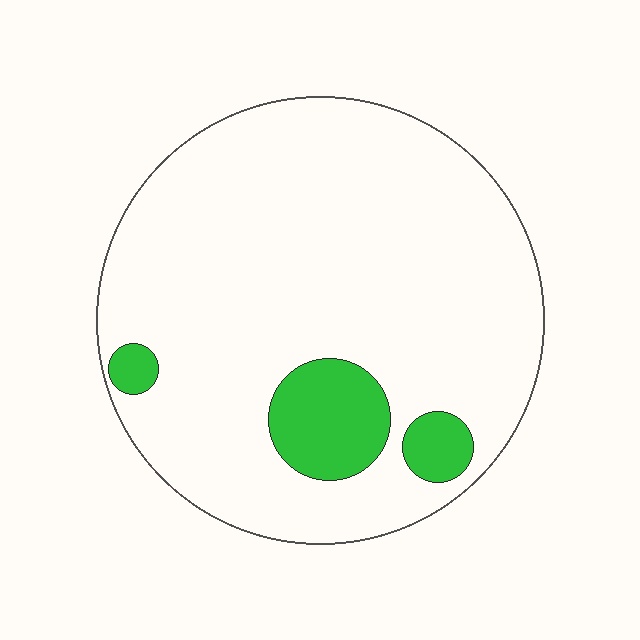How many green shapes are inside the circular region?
3.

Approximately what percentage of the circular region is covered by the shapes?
Approximately 10%.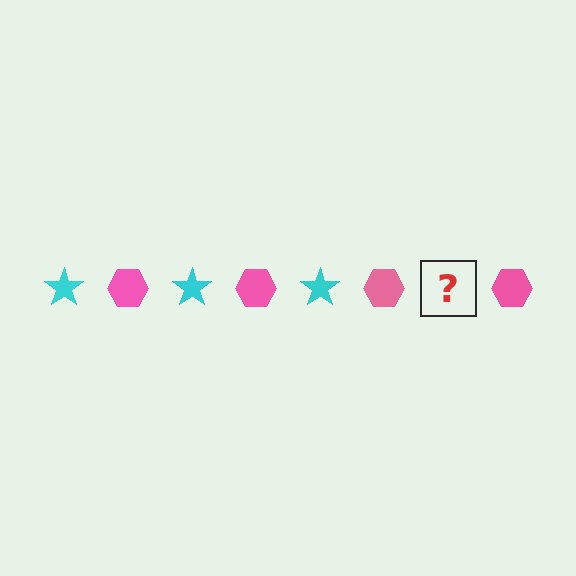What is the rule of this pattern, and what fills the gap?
The rule is that the pattern alternates between cyan star and pink hexagon. The gap should be filled with a cyan star.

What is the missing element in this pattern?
The missing element is a cyan star.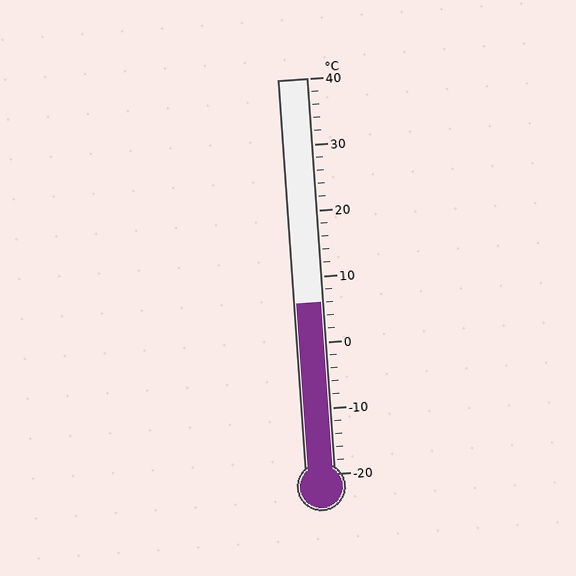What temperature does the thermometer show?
The thermometer shows approximately 6°C.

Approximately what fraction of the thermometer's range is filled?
The thermometer is filled to approximately 45% of its range.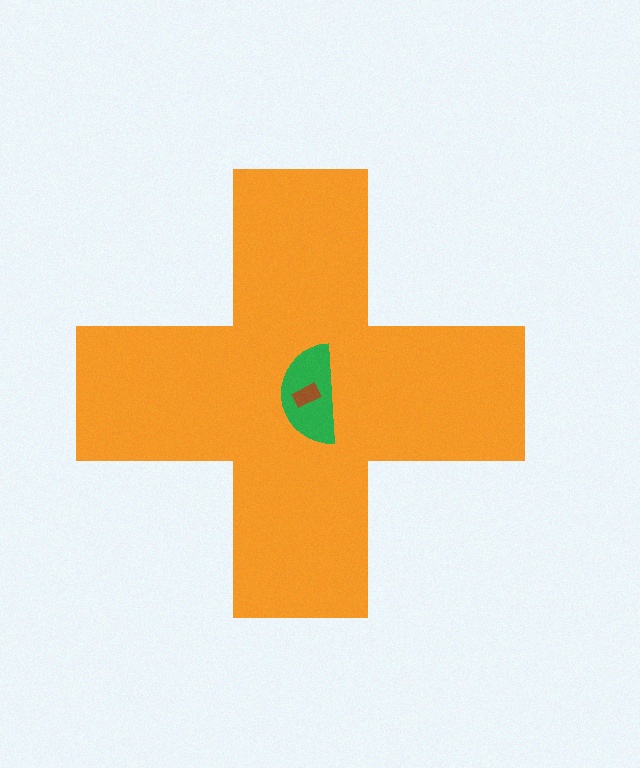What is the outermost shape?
The orange cross.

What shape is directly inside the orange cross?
The green semicircle.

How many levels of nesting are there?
3.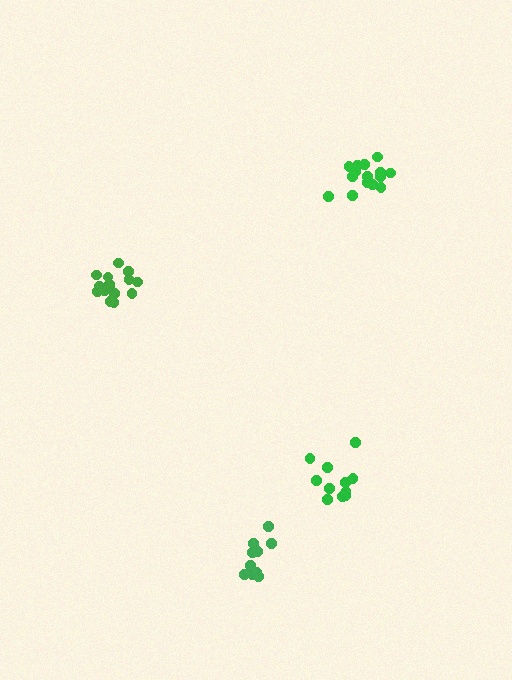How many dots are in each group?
Group 1: 15 dots, Group 2: 15 dots, Group 3: 11 dots, Group 4: 10 dots (51 total).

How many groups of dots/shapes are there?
There are 4 groups.